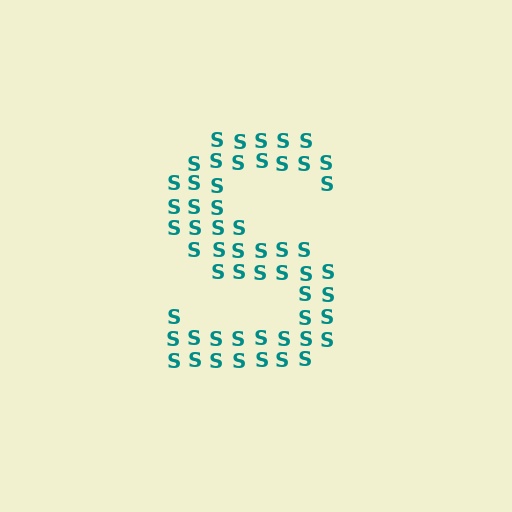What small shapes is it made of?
It is made of small letter S's.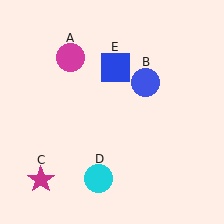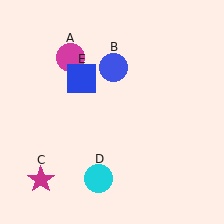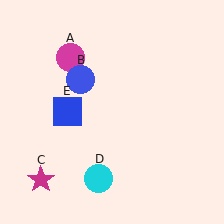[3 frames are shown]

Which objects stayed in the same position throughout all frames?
Magenta circle (object A) and magenta star (object C) and cyan circle (object D) remained stationary.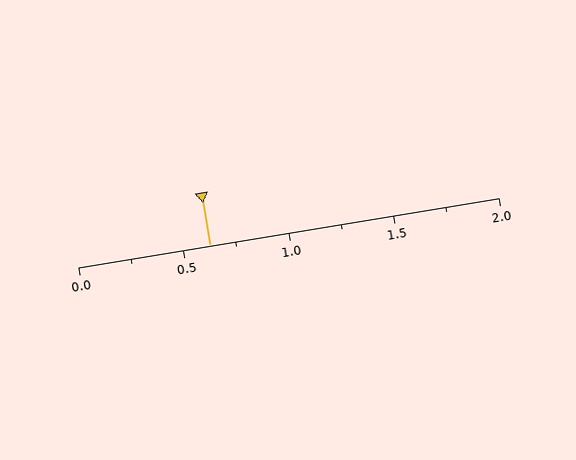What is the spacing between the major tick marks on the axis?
The major ticks are spaced 0.5 apart.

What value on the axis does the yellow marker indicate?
The marker indicates approximately 0.62.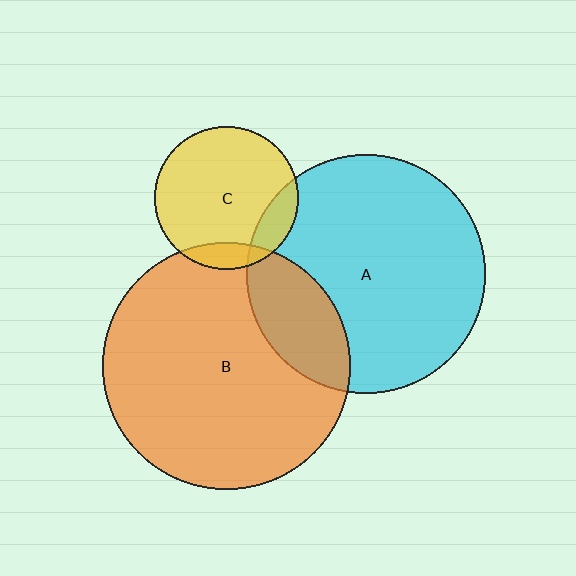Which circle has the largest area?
Circle B (orange).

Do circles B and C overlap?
Yes.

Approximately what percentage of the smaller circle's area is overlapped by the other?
Approximately 10%.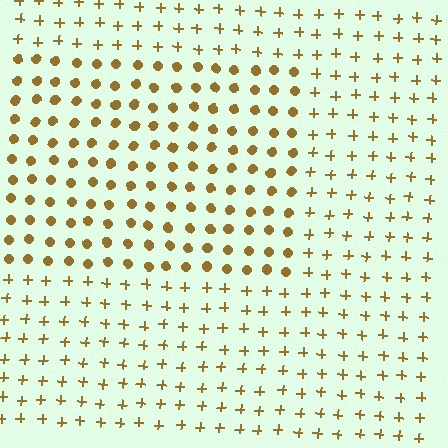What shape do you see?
I see a rectangle.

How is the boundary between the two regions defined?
The boundary is defined by a change in element shape: circles inside vs. plus signs outside. All elements share the same color and spacing.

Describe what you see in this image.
The image is filled with small brown elements arranged in a uniform grid. A rectangle-shaped region contains circles, while the surrounding area contains plus signs. The boundary is defined purely by the change in element shape.